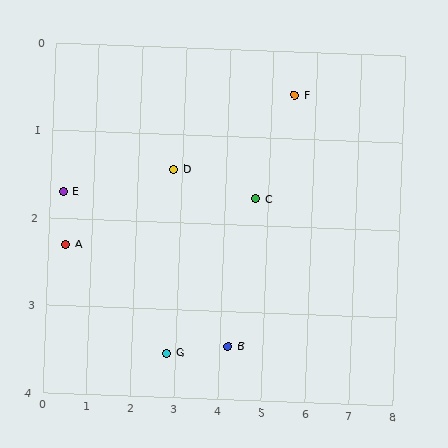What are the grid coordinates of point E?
Point E is at approximately (0.3, 1.7).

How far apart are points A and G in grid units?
Points A and G are about 2.7 grid units apart.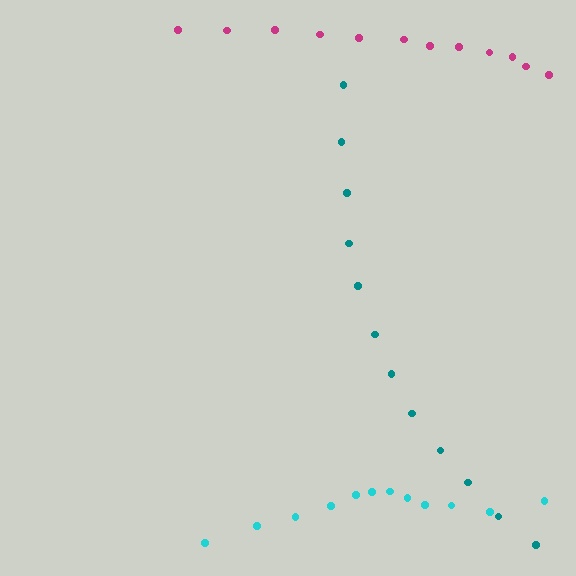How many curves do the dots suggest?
There are 3 distinct paths.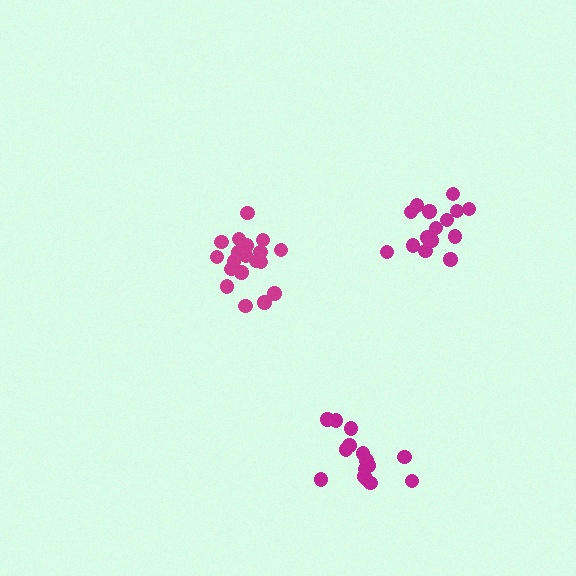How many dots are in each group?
Group 1: 15 dots, Group 2: 19 dots, Group 3: 15 dots (49 total).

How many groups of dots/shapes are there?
There are 3 groups.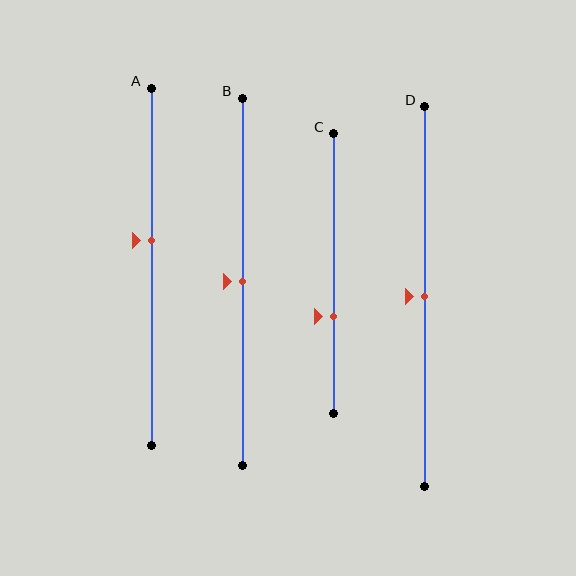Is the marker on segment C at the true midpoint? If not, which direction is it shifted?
No, the marker on segment C is shifted downward by about 15% of the segment length.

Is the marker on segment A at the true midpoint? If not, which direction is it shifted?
No, the marker on segment A is shifted upward by about 7% of the segment length.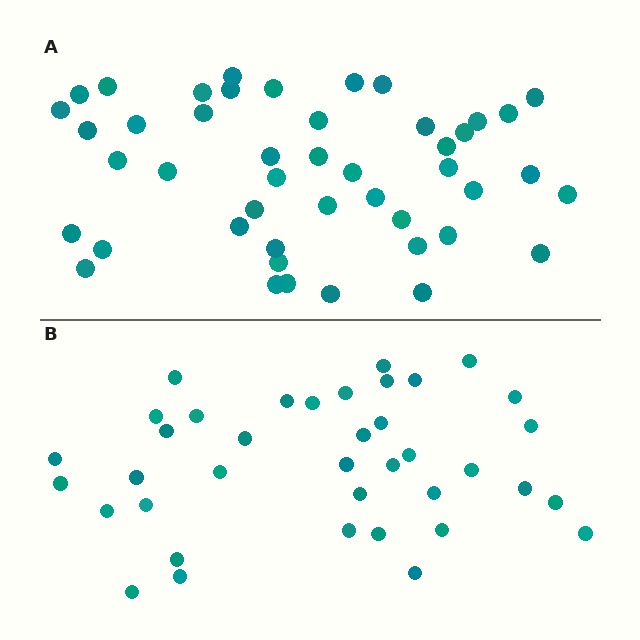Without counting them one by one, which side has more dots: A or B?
Region A (the top region) has more dots.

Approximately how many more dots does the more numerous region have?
Region A has roughly 8 or so more dots than region B.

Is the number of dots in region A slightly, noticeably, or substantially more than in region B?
Region A has only slightly more — the two regions are fairly close. The ratio is roughly 1.2 to 1.